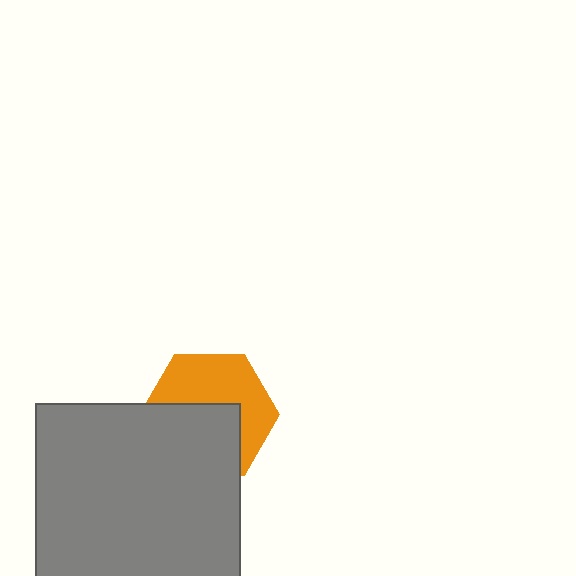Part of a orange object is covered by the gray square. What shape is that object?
It is a hexagon.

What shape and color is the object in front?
The object in front is a gray square.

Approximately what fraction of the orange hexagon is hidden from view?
Roughly 49% of the orange hexagon is hidden behind the gray square.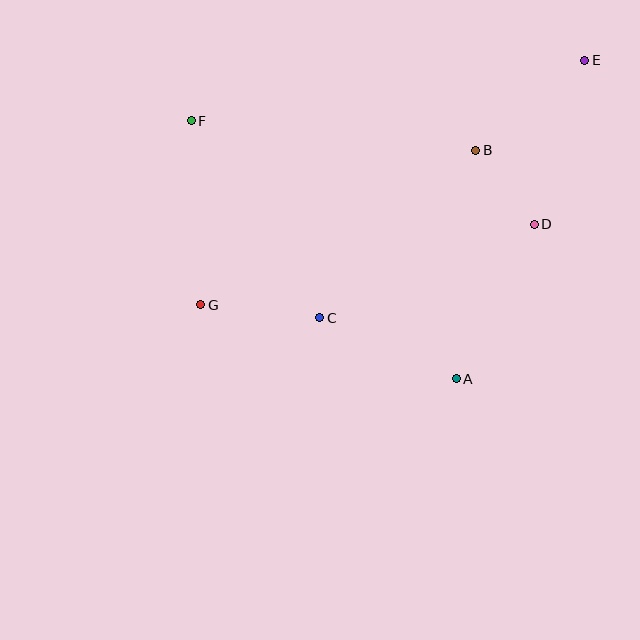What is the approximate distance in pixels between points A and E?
The distance between A and E is approximately 344 pixels.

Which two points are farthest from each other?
Points E and G are farthest from each other.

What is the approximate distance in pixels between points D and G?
The distance between D and G is approximately 343 pixels.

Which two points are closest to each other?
Points B and D are closest to each other.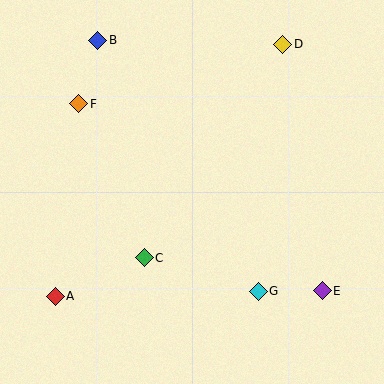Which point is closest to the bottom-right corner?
Point E is closest to the bottom-right corner.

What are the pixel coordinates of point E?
Point E is at (322, 291).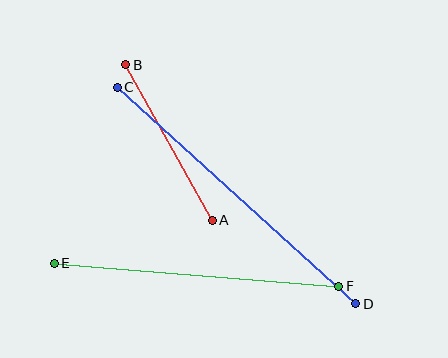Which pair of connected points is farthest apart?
Points C and D are farthest apart.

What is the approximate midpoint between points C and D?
The midpoint is at approximately (237, 195) pixels.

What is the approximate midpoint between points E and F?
The midpoint is at approximately (196, 275) pixels.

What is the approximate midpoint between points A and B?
The midpoint is at approximately (169, 143) pixels.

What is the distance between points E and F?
The distance is approximately 285 pixels.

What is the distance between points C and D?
The distance is approximately 322 pixels.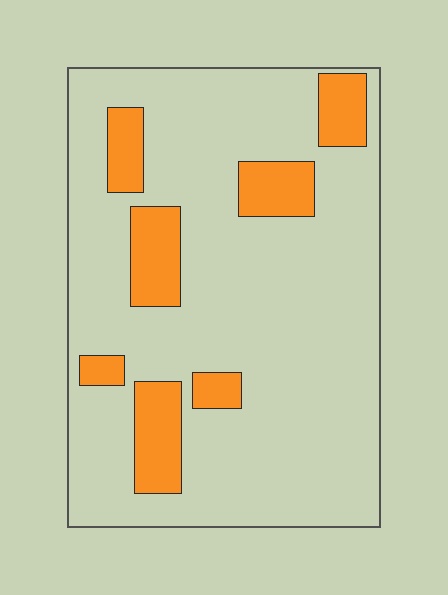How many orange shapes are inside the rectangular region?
7.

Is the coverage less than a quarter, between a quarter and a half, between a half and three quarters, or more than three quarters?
Less than a quarter.